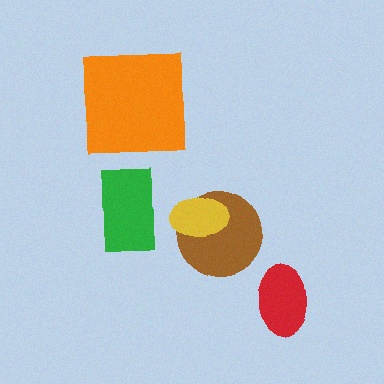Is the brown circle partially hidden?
Yes, it is partially covered by another shape.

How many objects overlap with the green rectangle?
0 objects overlap with the green rectangle.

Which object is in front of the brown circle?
The yellow ellipse is in front of the brown circle.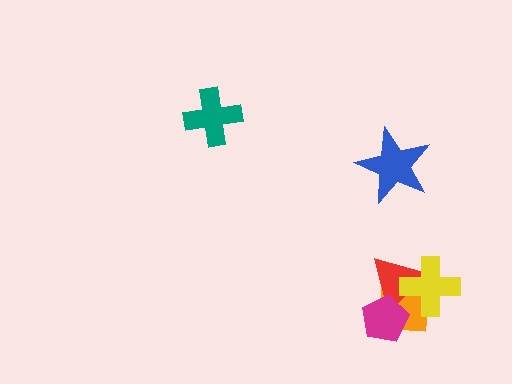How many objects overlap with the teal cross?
0 objects overlap with the teal cross.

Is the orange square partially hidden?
Yes, it is partially covered by another shape.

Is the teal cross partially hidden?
No, no other shape covers it.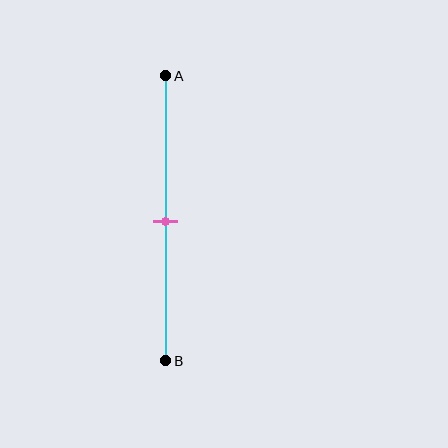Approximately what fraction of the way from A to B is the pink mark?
The pink mark is approximately 50% of the way from A to B.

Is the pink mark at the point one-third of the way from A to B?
No, the mark is at about 50% from A, not at the 33% one-third point.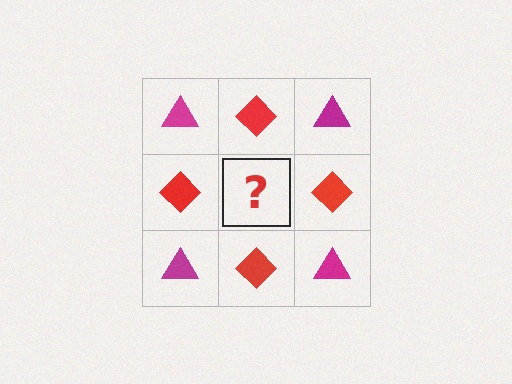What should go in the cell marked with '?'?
The missing cell should contain a magenta triangle.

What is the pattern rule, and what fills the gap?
The rule is that it alternates magenta triangle and red diamond in a checkerboard pattern. The gap should be filled with a magenta triangle.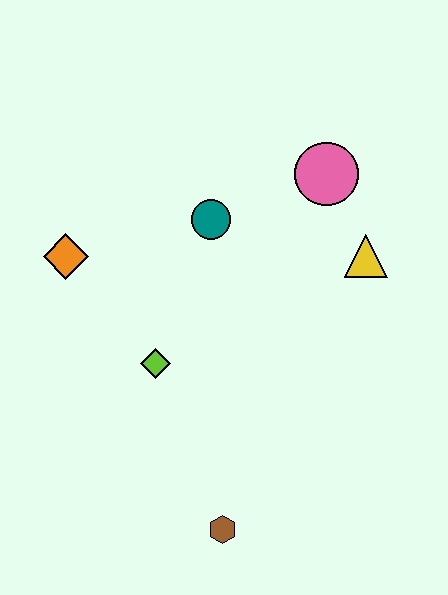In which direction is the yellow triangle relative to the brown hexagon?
The yellow triangle is above the brown hexagon.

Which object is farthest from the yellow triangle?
The brown hexagon is farthest from the yellow triangle.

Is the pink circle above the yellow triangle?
Yes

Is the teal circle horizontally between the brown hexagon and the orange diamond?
Yes